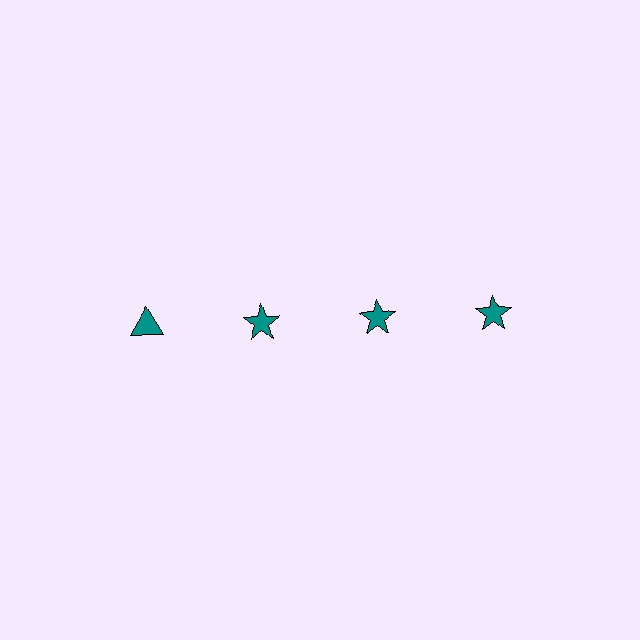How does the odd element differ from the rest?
It has a different shape: triangle instead of star.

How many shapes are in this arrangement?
There are 4 shapes arranged in a grid pattern.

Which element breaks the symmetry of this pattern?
The teal triangle in the top row, leftmost column breaks the symmetry. All other shapes are teal stars.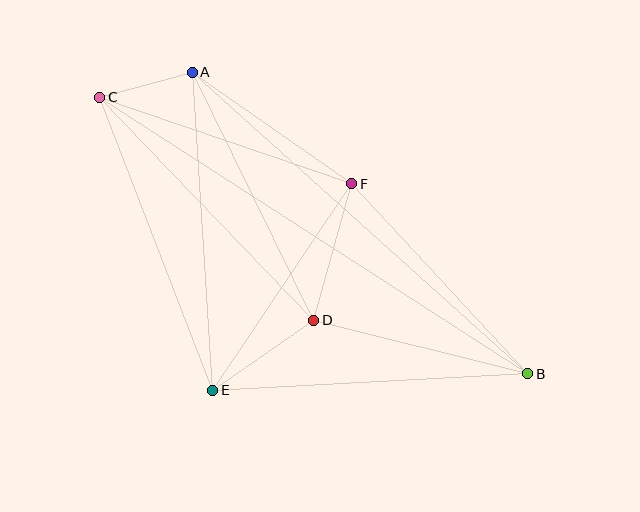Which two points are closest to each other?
Points A and C are closest to each other.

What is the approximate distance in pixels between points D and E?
The distance between D and E is approximately 123 pixels.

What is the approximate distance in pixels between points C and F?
The distance between C and F is approximately 266 pixels.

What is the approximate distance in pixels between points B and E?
The distance between B and E is approximately 316 pixels.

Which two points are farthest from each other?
Points B and C are farthest from each other.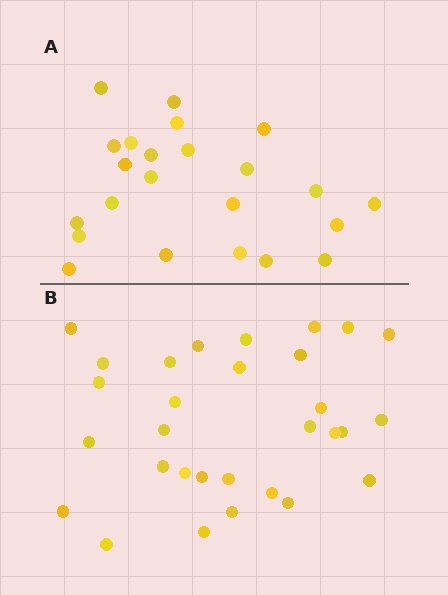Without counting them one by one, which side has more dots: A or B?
Region B (the bottom region) has more dots.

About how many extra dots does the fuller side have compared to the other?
Region B has roughly 8 or so more dots than region A.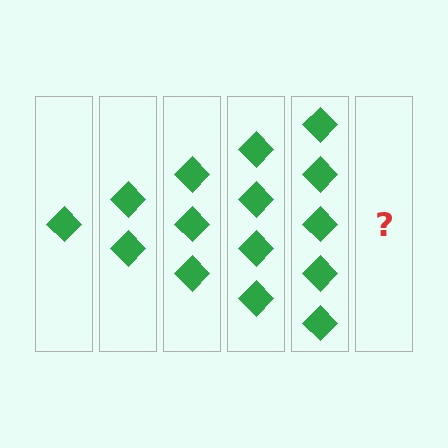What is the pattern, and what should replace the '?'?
The pattern is that each step adds one more diamond. The '?' should be 6 diamonds.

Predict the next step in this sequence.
The next step is 6 diamonds.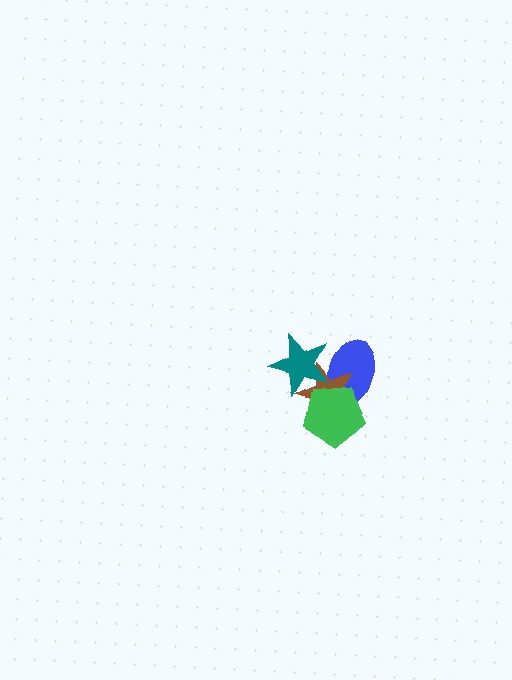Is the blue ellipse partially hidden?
Yes, it is partially covered by another shape.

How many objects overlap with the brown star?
3 objects overlap with the brown star.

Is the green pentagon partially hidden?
No, no other shape covers it.